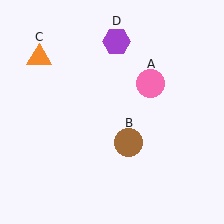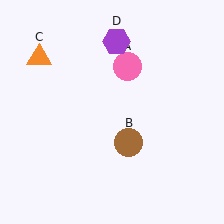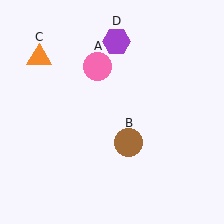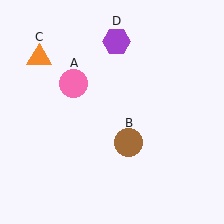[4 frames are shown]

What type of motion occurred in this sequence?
The pink circle (object A) rotated counterclockwise around the center of the scene.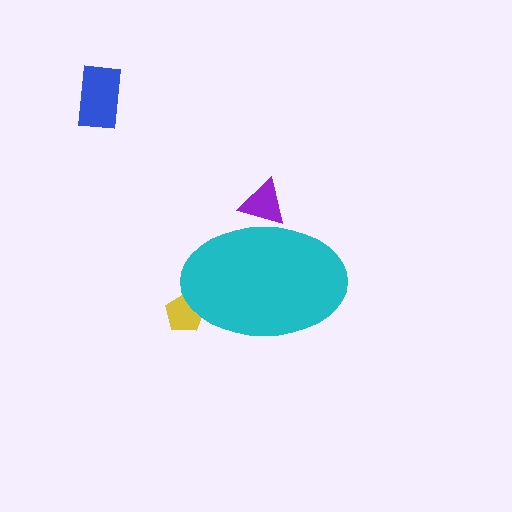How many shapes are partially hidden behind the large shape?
2 shapes are partially hidden.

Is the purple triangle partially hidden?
Yes, the purple triangle is partially hidden behind the cyan ellipse.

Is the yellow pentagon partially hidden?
Yes, the yellow pentagon is partially hidden behind the cyan ellipse.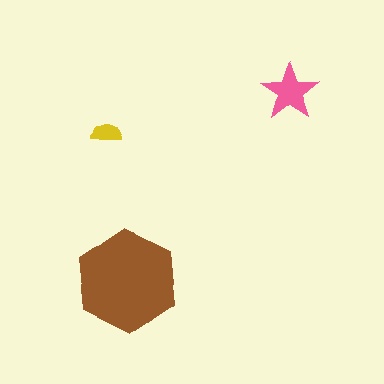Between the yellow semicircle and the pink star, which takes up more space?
The pink star.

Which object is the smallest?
The yellow semicircle.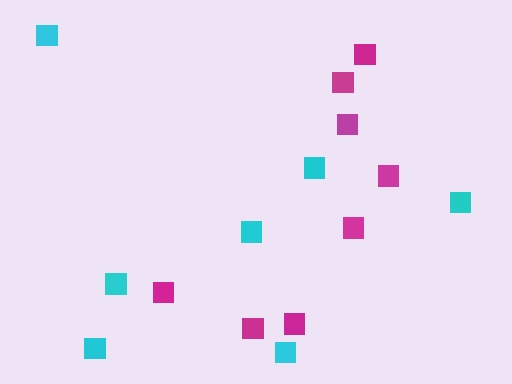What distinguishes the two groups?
There are 2 groups: one group of magenta squares (8) and one group of cyan squares (7).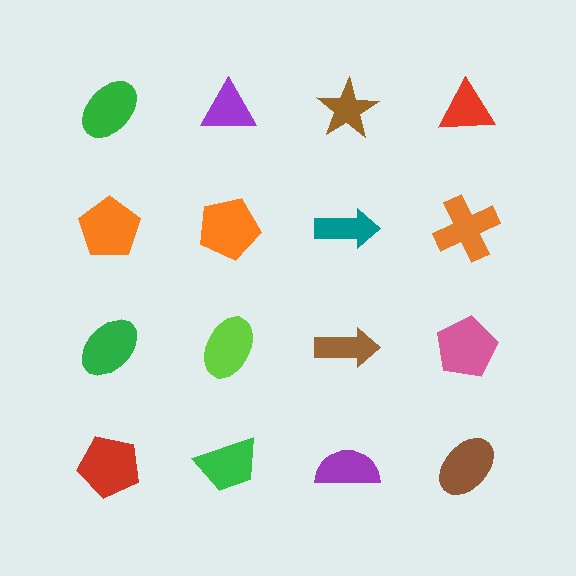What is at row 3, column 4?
A pink pentagon.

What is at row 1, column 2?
A purple triangle.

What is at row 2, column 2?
An orange pentagon.